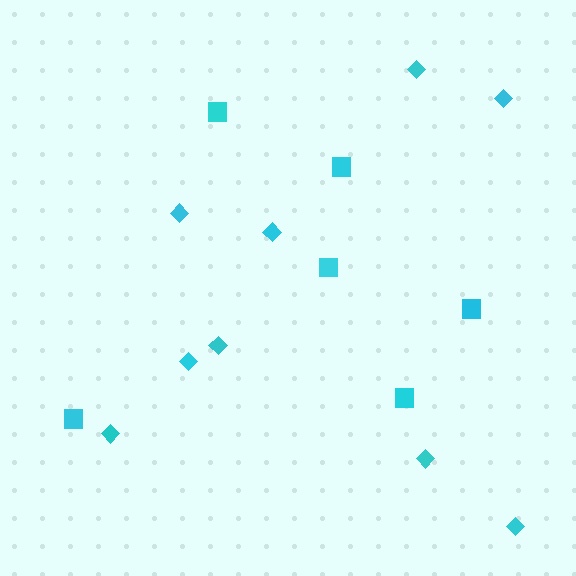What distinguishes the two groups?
There are 2 groups: one group of diamonds (9) and one group of squares (6).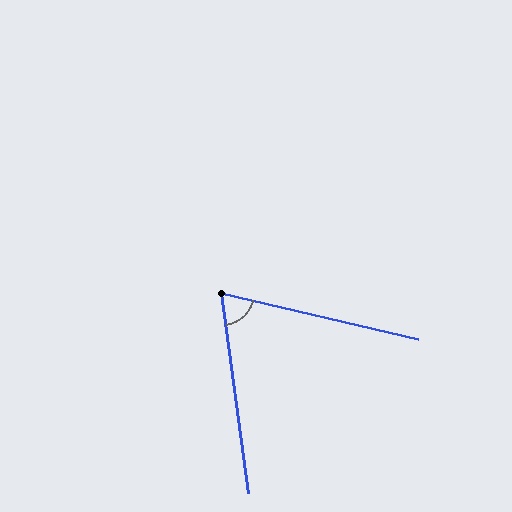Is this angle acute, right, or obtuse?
It is acute.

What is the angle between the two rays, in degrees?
Approximately 69 degrees.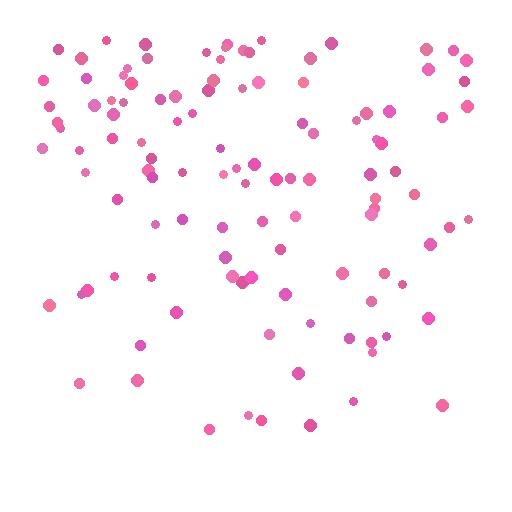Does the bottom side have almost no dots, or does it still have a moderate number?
Still a moderate number, just noticeably fewer than the top.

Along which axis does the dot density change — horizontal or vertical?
Vertical.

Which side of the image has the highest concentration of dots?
The top.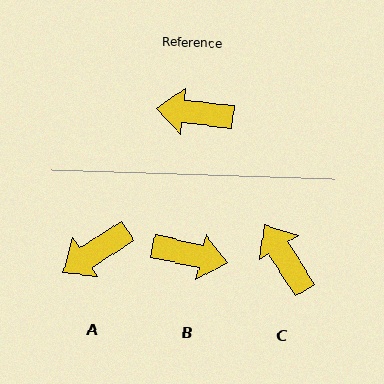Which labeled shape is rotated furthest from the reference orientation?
B, about 174 degrees away.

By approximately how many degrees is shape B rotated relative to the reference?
Approximately 174 degrees counter-clockwise.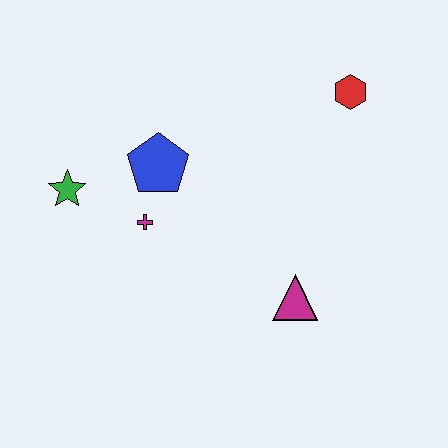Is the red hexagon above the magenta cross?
Yes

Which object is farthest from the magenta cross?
The red hexagon is farthest from the magenta cross.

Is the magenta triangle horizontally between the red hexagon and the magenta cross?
Yes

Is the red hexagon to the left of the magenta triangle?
No